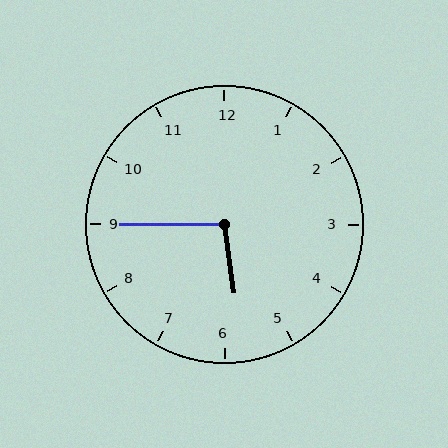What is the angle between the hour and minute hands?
Approximately 98 degrees.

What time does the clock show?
5:45.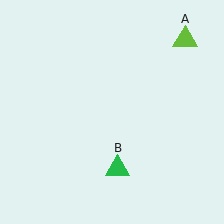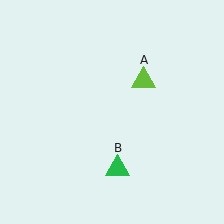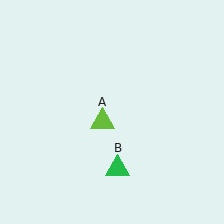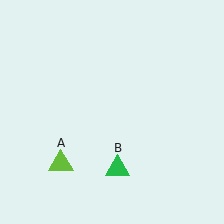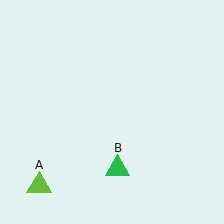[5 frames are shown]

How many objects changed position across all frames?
1 object changed position: lime triangle (object A).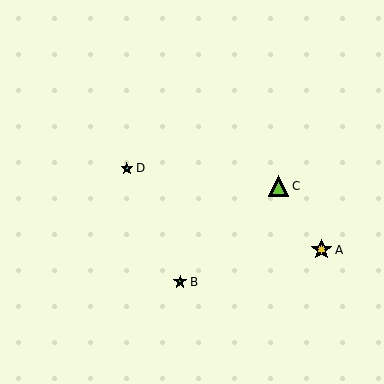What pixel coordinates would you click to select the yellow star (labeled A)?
Click at (322, 250) to select the yellow star A.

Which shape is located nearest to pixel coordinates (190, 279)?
The green star (labeled B) at (180, 282) is nearest to that location.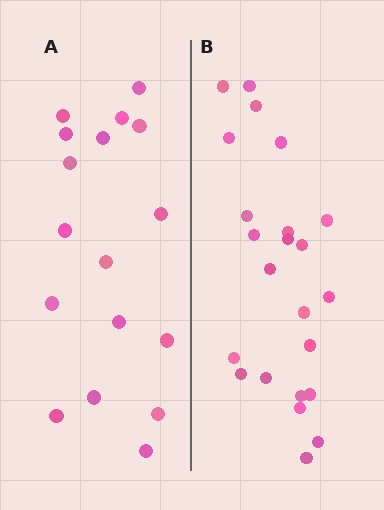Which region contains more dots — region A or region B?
Region B (the right region) has more dots.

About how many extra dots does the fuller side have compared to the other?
Region B has about 6 more dots than region A.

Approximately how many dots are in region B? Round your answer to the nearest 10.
About 20 dots. (The exact count is 23, which rounds to 20.)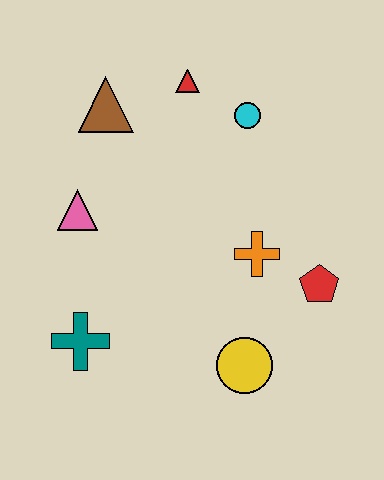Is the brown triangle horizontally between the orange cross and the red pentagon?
No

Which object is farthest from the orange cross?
The brown triangle is farthest from the orange cross.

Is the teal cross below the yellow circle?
No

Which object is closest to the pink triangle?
The brown triangle is closest to the pink triangle.